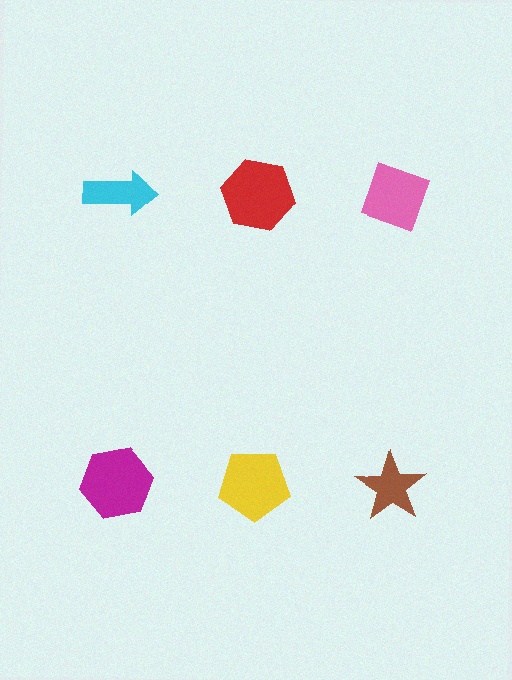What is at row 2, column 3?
A brown star.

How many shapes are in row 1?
3 shapes.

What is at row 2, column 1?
A magenta hexagon.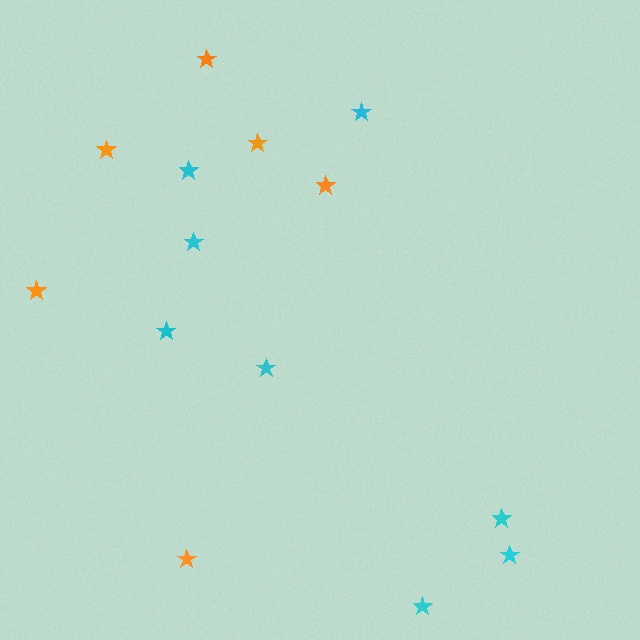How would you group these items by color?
There are 2 groups: one group of orange stars (6) and one group of cyan stars (8).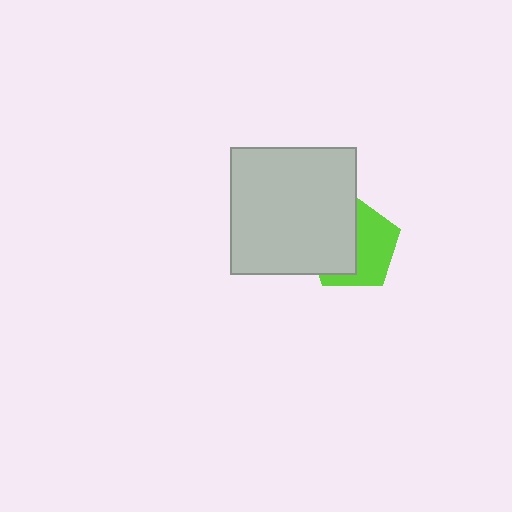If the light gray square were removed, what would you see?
You would see the complete lime pentagon.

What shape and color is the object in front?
The object in front is a light gray square.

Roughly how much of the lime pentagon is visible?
About half of it is visible (roughly 49%).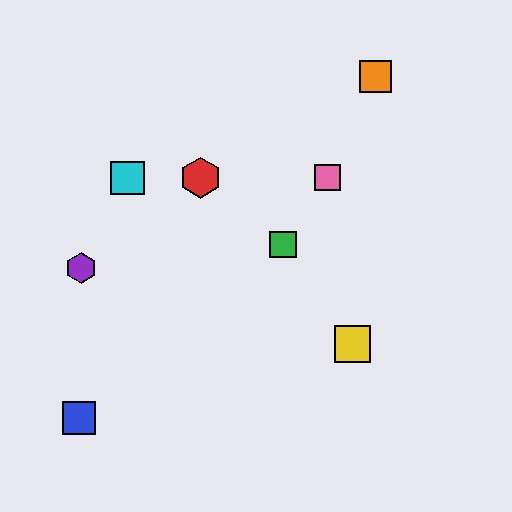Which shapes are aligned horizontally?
The red hexagon, the cyan square, the pink square are aligned horizontally.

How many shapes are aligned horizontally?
3 shapes (the red hexagon, the cyan square, the pink square) are aligned horizontally.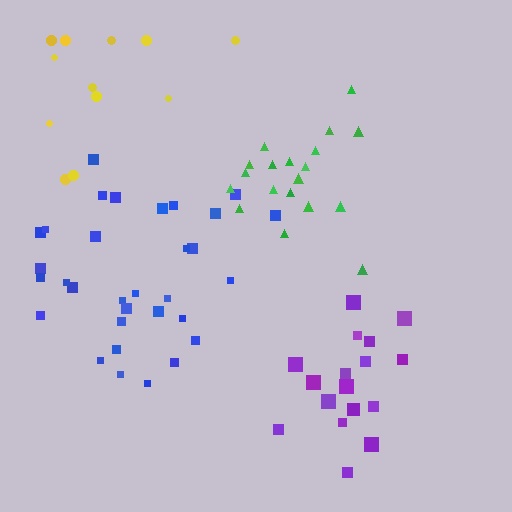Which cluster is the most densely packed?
Purple.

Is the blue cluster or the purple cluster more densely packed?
Purple.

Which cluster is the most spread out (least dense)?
Yellow.